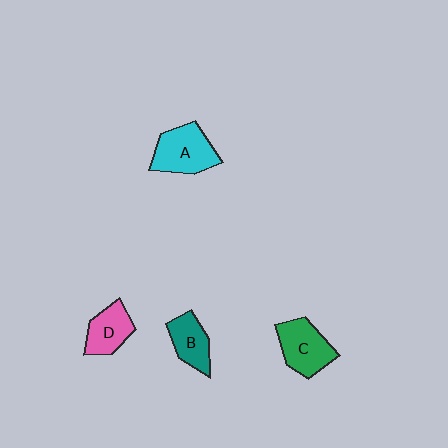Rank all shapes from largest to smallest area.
From largest to smallest: A (cyan), C (green), D (pink), B (teal).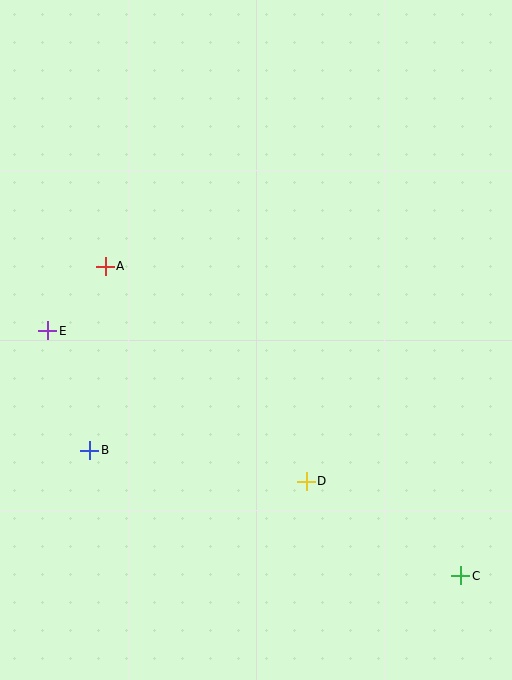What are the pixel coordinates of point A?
Point A is at (105, 266).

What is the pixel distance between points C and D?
The distance between C and D is 181 pixels.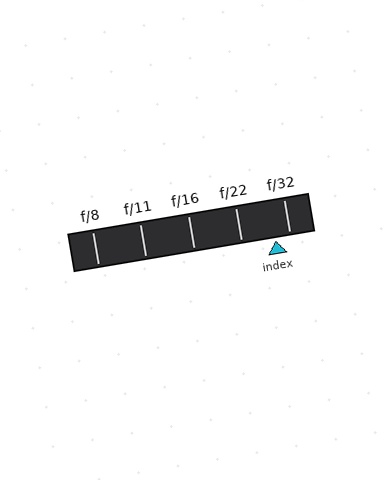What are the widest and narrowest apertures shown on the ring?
The widest aperture shown is f/8 and the narrowest is f/32.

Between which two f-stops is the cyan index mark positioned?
The index mark is between f/22 and f/32.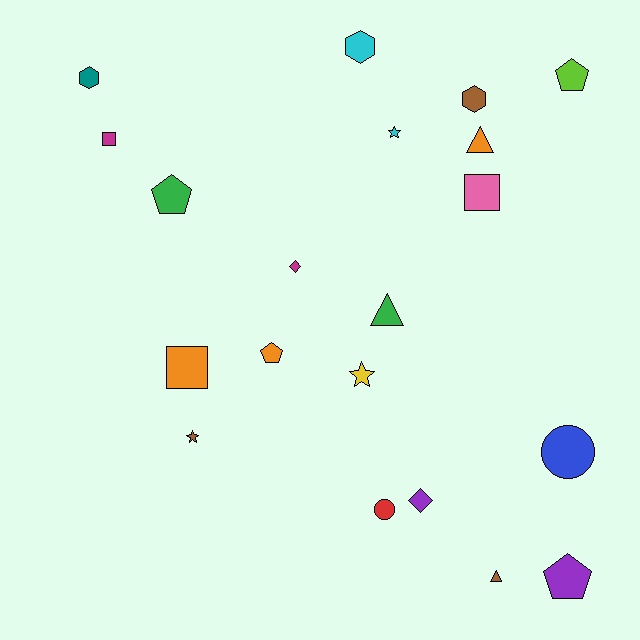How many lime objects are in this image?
There is 1 lime object.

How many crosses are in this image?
There are no crosses.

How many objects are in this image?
There are 20 objects.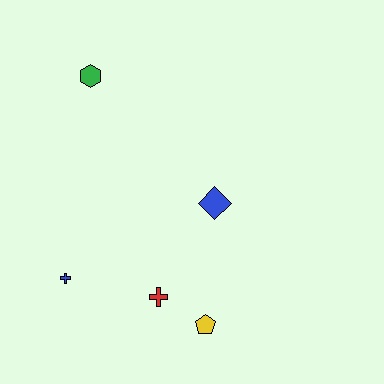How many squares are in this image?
There are no squares.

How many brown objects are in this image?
There are no brown objects.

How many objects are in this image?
There are 5 objects.